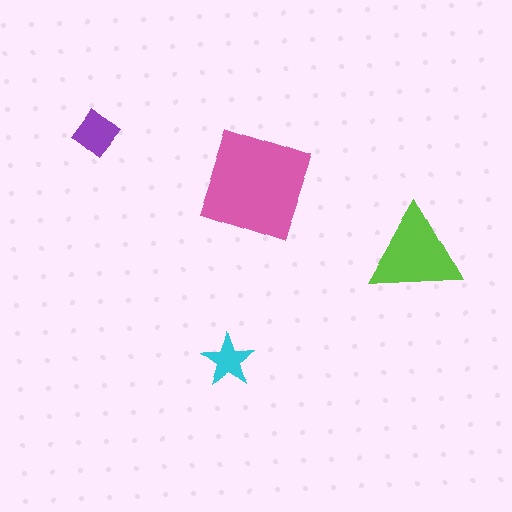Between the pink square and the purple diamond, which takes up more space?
The pink square.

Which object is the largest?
The pink square.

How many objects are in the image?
There are 4 objects in the image.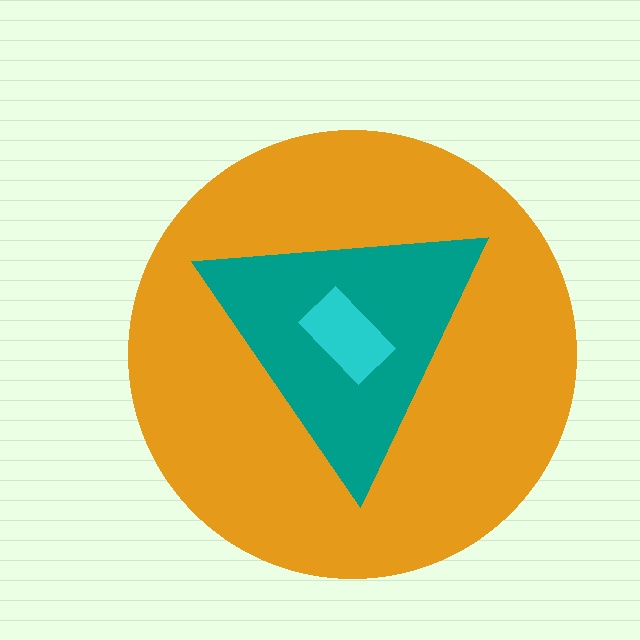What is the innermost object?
The cyan rectangle.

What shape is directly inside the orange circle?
The teal triangle.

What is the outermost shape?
The orange circle.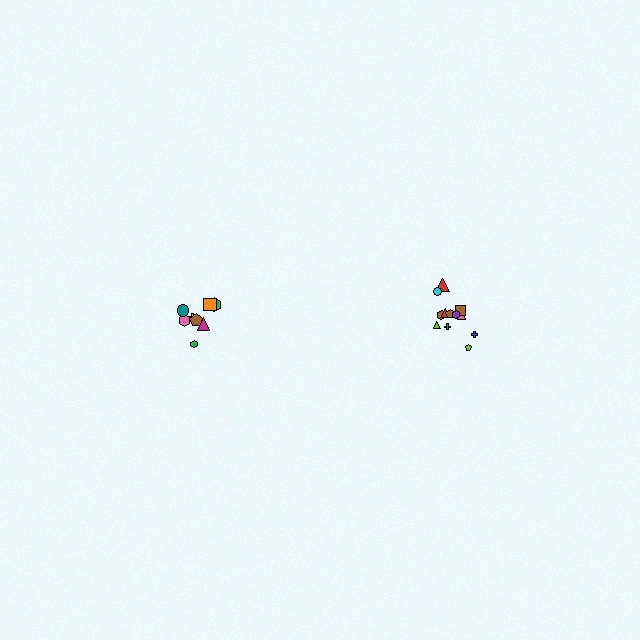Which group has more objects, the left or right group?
The right group.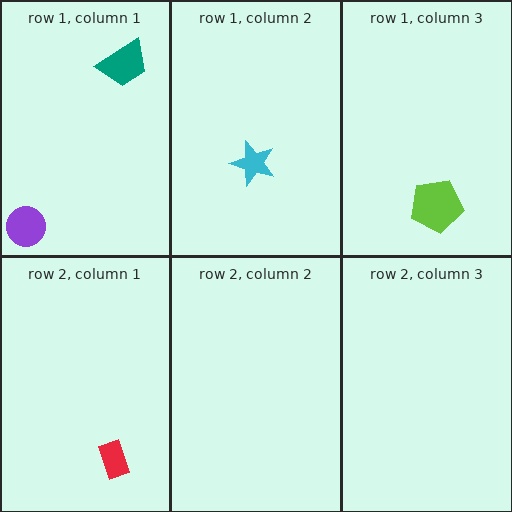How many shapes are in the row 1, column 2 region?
1.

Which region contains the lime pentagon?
The row 1, column 3 region.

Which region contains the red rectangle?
The row 2, column 1 region.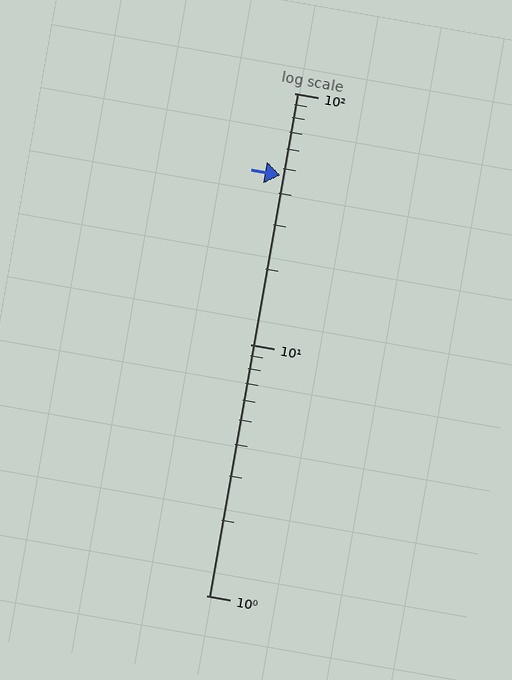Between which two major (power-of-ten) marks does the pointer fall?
The pointer is between 10 and 100.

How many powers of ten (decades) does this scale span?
The scale spans 2 decades, from 1 to 100.